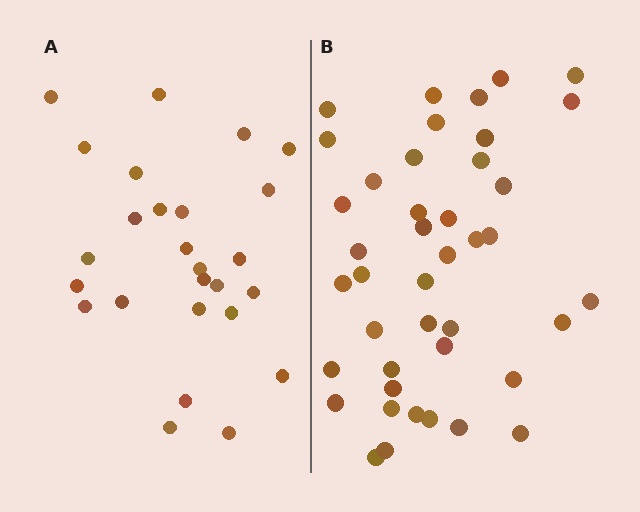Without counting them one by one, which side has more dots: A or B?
Region B (the right region) has more dots.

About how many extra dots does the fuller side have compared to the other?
Region B has approximately 15 more dots than region A.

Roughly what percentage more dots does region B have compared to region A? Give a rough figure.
About 60% more.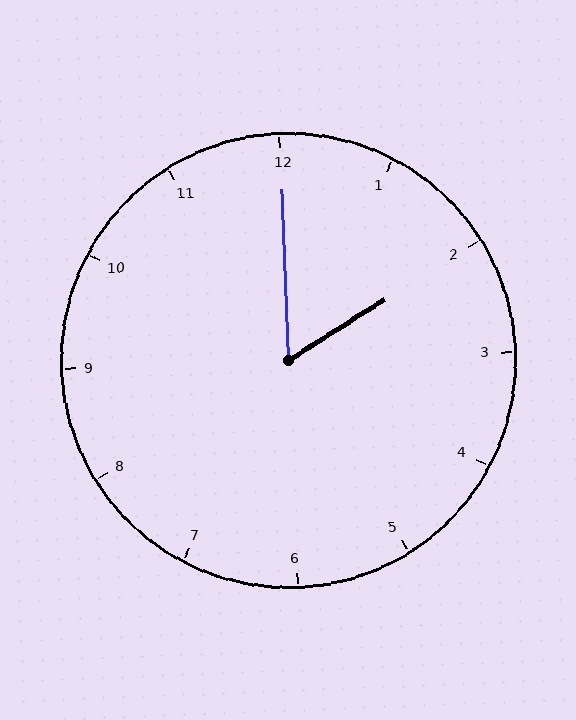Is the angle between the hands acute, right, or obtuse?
It is acute.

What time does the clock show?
2:00.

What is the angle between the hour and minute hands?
Approximately 60 degrees.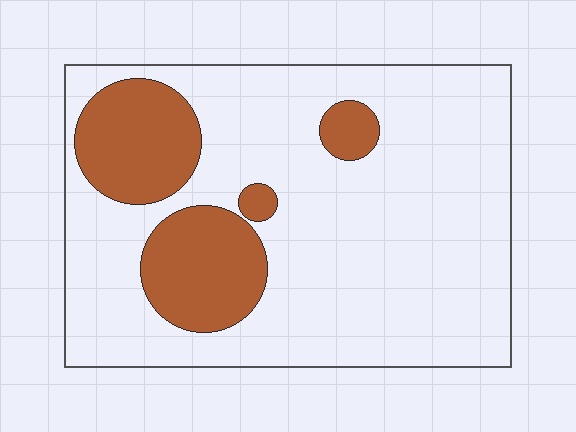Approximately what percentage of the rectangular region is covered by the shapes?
Approximately 20%.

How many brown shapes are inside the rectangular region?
4.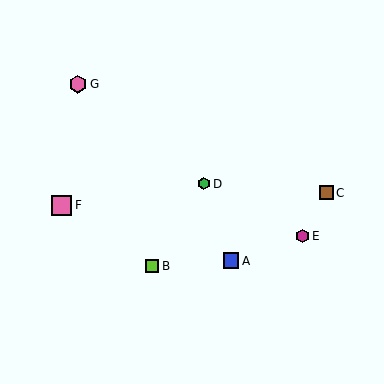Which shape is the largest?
The pink square (labeled F) is the largest.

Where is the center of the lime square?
The center of the lime square is at (152, 266).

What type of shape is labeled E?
Shape E is a magenta hexagon.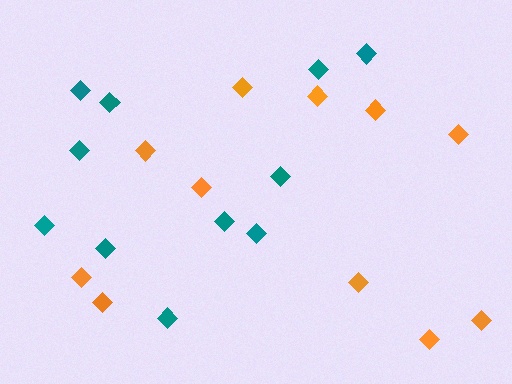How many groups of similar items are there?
There are 2 groups: one group of teal diamonds (11) and one group of orange diamonds (11).